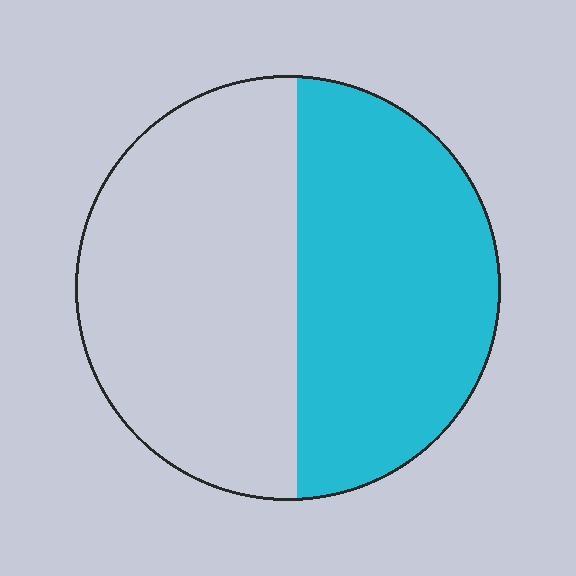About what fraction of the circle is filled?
About one half (1/2).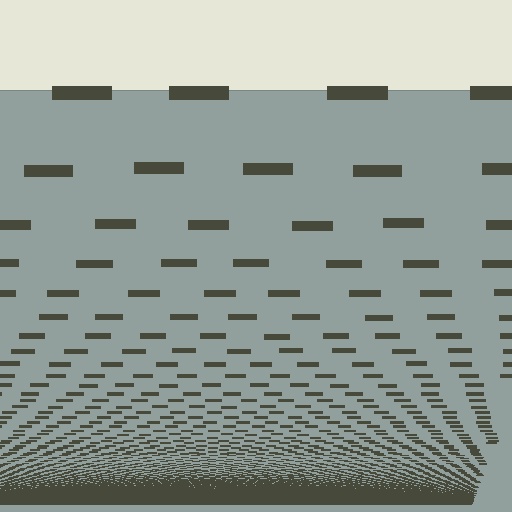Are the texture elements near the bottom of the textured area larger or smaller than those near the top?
Smaller. The gradient is inverted — elements near the bottom are smaller and denser.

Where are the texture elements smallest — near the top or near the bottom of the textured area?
Near the bottom.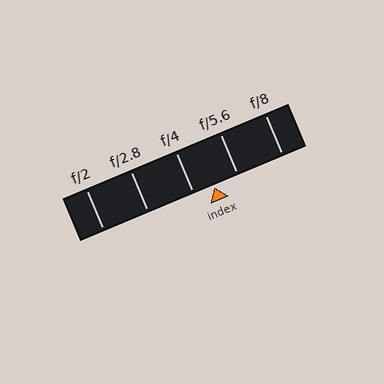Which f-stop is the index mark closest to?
The index mark is closest to f/4.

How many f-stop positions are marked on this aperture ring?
There are 5 f-stop positions marked.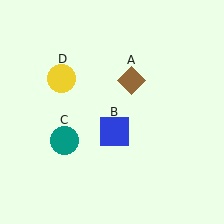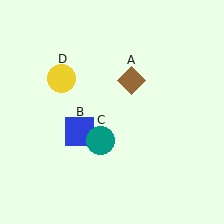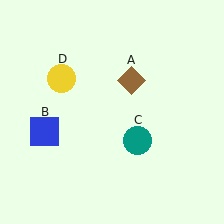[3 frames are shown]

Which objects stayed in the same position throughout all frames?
Brown diamond (object A) and yellow circle (object D) remained stationary.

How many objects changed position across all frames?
2 objects changed position: blue square (object B), teal circle (object C).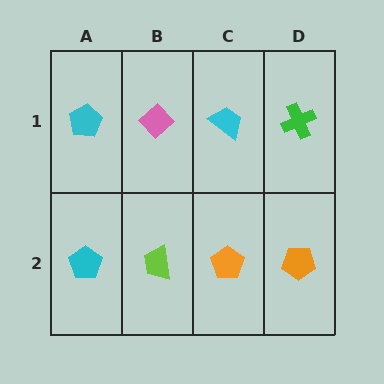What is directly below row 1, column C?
An orange pentagon.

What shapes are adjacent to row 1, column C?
An orange pentagon (row 2, column C), a pink diamond (row 1, column B), a green cross (row 1, column D).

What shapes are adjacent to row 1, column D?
An orange pentagon (row 2, column D), a cyan trapezoid (row 1, column C).